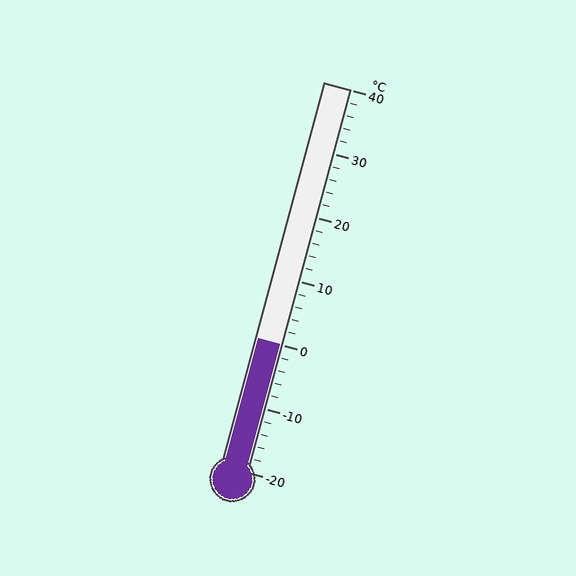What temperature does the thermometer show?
The thermometer shows approximately 0°C.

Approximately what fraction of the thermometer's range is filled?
The thermometer is filled to approximately 35% of its range.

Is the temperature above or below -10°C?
The temperature is above -10°C.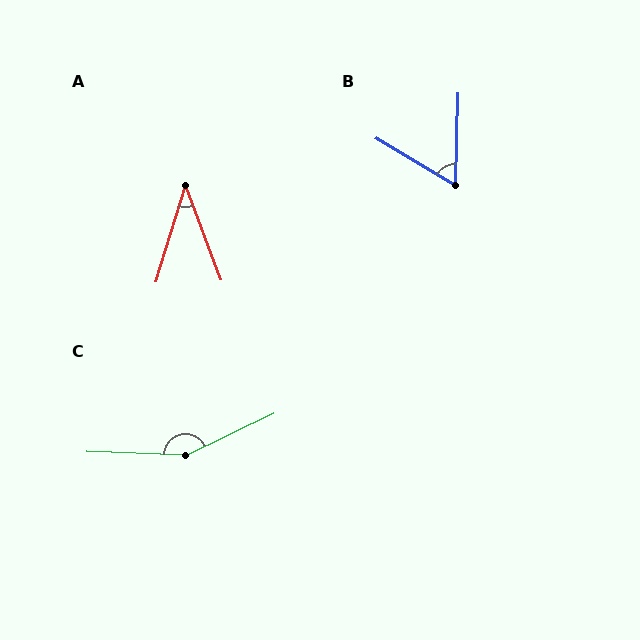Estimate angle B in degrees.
Approximately 61 degrees.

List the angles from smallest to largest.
A (37°), B (61°), C (152°).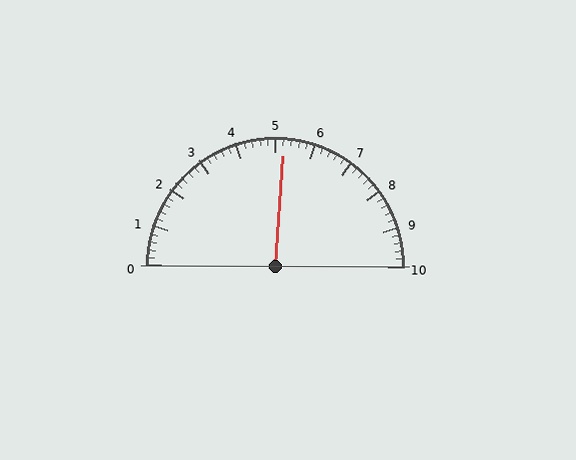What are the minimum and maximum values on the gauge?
The gauge ranges from 0 to 10.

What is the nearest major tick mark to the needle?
The nearest major tick mark is 5.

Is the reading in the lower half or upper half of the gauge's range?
The reading is in the upper half of the range (0 to 10).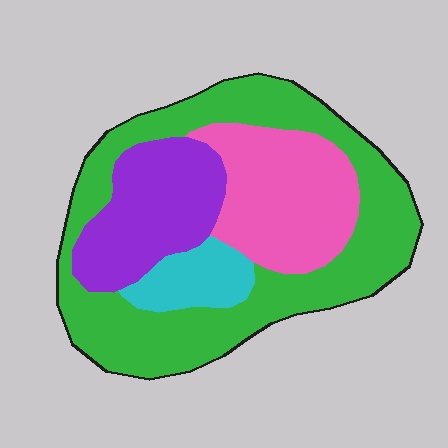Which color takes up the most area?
Green, at roughly 50%.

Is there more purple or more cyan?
Purple.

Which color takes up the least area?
Cyan, at roughly 10%.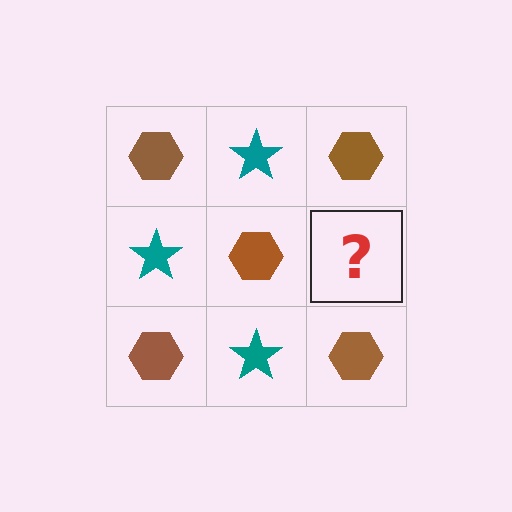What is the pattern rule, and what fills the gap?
The rule is that it alternates brown hexagon and teal star in a checkerboard pattern. The gap should be filled with a teal star.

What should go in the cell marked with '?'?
The missing cell should contain a teal star.